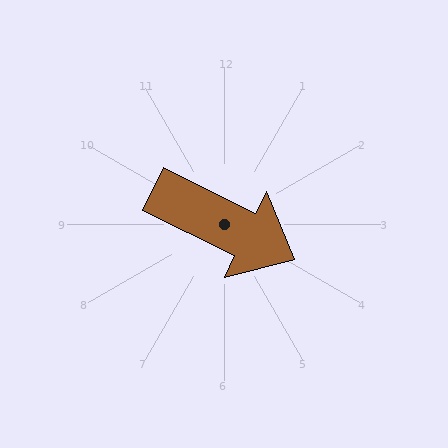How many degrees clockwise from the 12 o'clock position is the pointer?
Approximately 116 degrees.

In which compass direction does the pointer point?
Southeast.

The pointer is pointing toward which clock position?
Roughly 4 o'clock.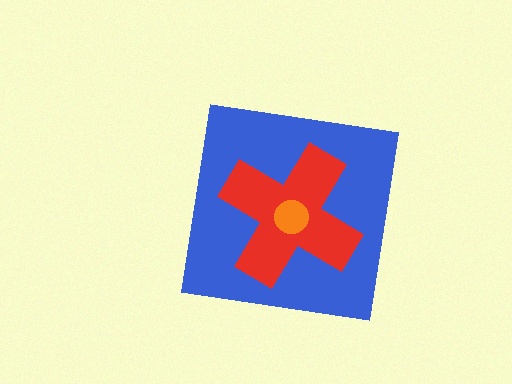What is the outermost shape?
The blue square.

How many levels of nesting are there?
3.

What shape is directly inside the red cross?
The orange circle.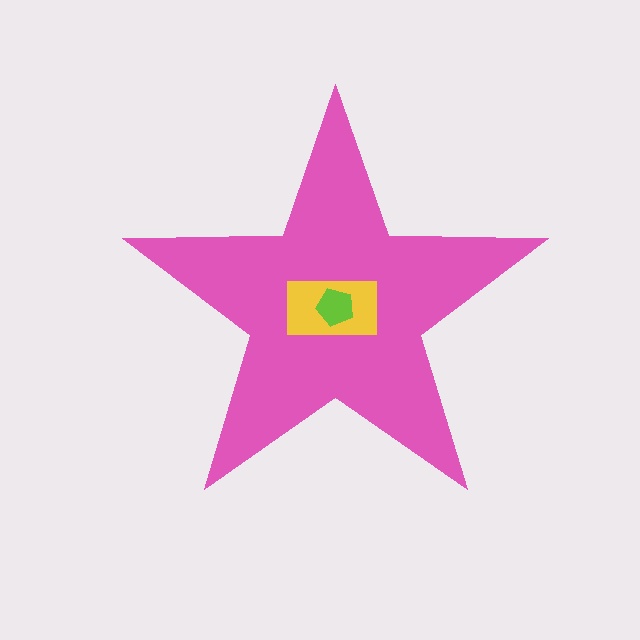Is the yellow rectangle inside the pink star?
Yes.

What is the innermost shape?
The lime pentagon.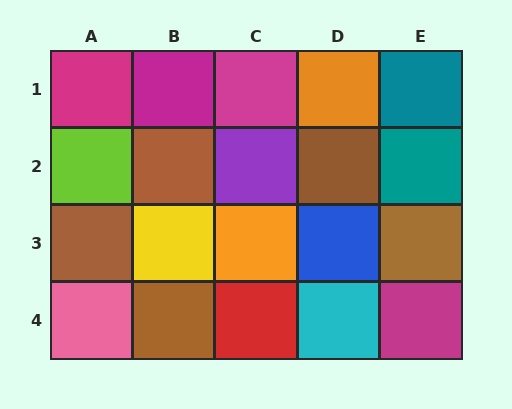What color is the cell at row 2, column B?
Brown.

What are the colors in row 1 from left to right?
Magenta, magenta, magenta, orange, teal.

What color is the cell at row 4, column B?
Brown.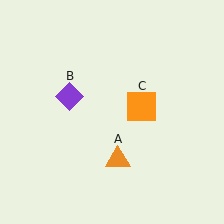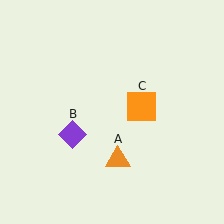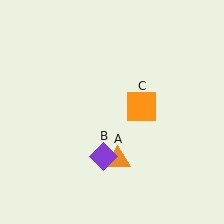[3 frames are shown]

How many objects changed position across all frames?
1 object changed position: purple diamond (object B).